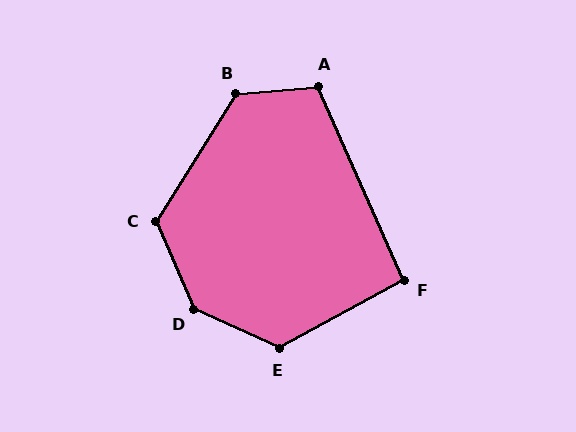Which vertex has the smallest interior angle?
F, at approximately 95 degrees.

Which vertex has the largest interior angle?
D, at approximately 138 degrees.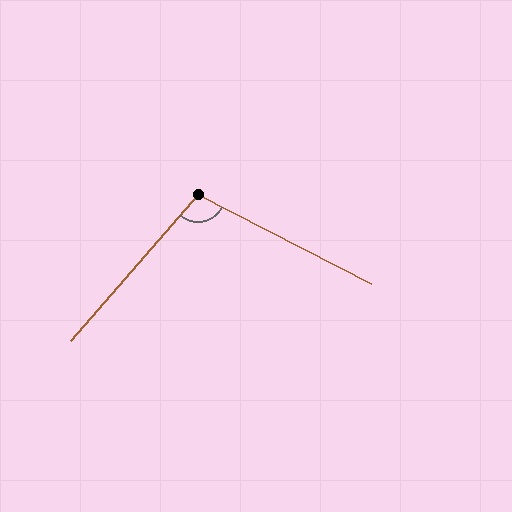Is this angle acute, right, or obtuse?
It is obtuse.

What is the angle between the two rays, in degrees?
Approximately 104 degrees.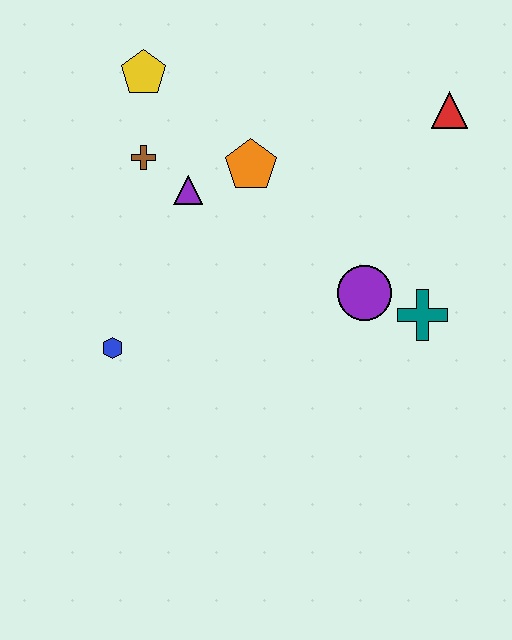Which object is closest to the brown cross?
The purple triangle is closest to the brown cross.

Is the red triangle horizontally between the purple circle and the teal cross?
No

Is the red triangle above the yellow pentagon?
No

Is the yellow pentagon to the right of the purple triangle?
No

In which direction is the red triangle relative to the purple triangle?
The red triangle is to the right of the purple triangle.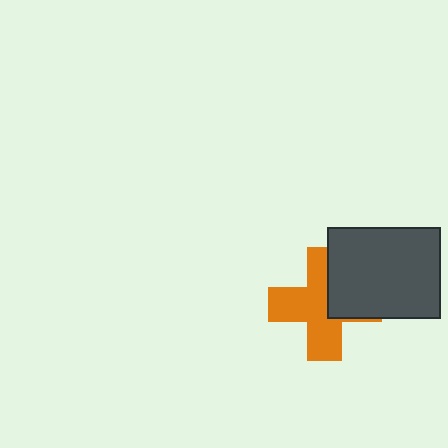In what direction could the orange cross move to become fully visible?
The orange cross could move left. That would shift it out from behind the dark gray rectangle entirely.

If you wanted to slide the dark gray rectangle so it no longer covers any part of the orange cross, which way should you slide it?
Slide it right — that is the most direct way to separate the two shapes.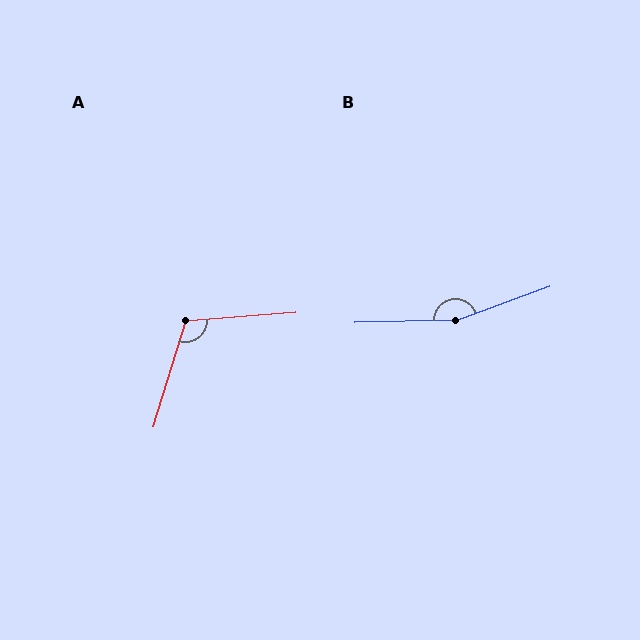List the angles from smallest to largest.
A (111°), B (161°).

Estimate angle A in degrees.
Approximately 111 degrees.